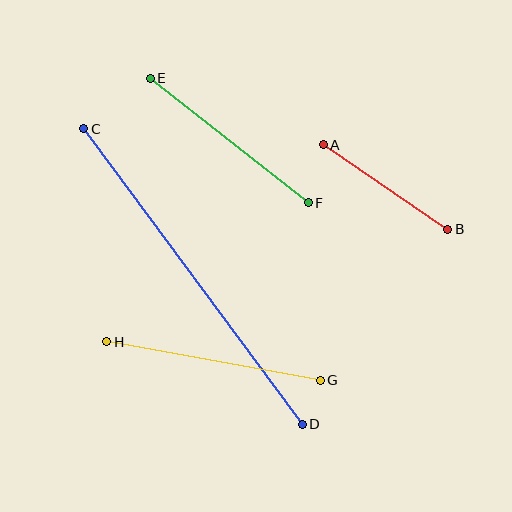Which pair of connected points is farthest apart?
Points C and D are farthest apart.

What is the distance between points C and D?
The distance is approximately 367 pixels.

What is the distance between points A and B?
The distance is approximately 151 pixels.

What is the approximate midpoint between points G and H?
The midpoint is at approximately (213, 361) pixels.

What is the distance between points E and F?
The distance is approximately 201 pixels.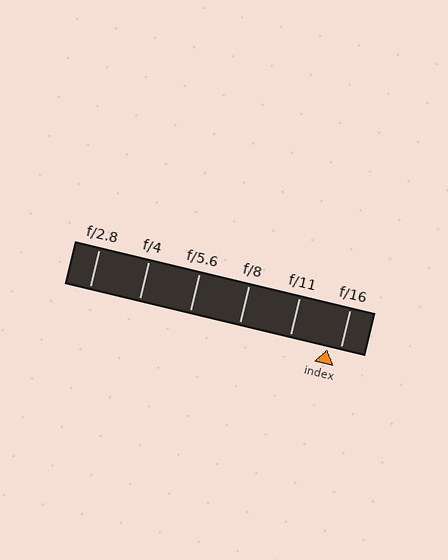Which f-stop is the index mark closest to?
The index mark is closest to f/16.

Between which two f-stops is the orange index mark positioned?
The index mark is between f/11 and f/16.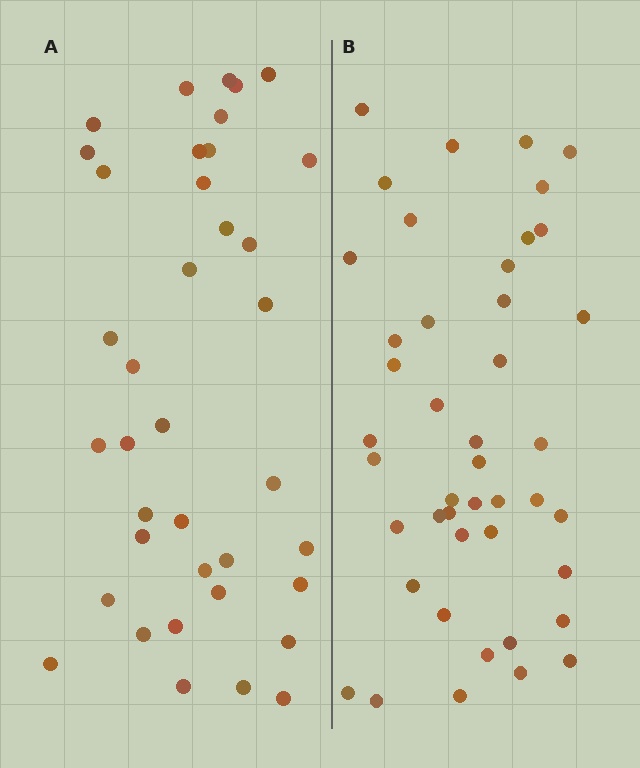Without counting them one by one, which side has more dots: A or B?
Region B (the right region) has more dots.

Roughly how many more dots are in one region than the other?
Region B has about 6 more dots than region A.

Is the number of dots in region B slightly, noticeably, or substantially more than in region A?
Region B has only slightly more — the two regions are fairly close. The ratio is roughly 1.2 to 1.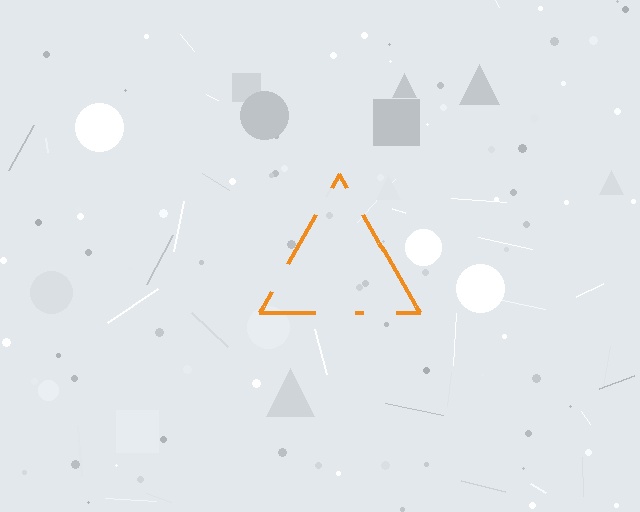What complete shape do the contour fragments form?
The contour fragments form a triangle.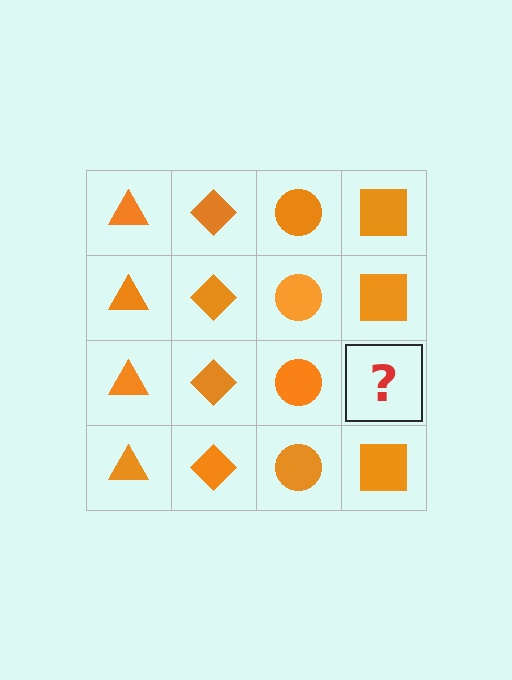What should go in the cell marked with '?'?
The missing cell should contain an orange square.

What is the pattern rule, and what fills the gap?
The rule is that each column has a consistent shape. The gap should be filled with an orange square.